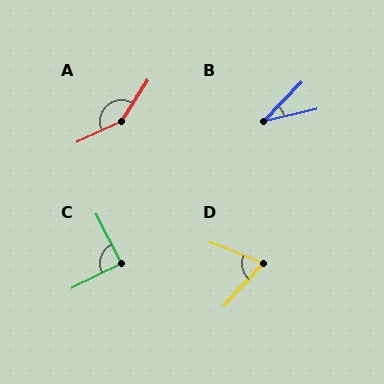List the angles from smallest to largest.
B (33°), D (69°), C (89°), A (147°).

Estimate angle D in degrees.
Approximately 69 degrees.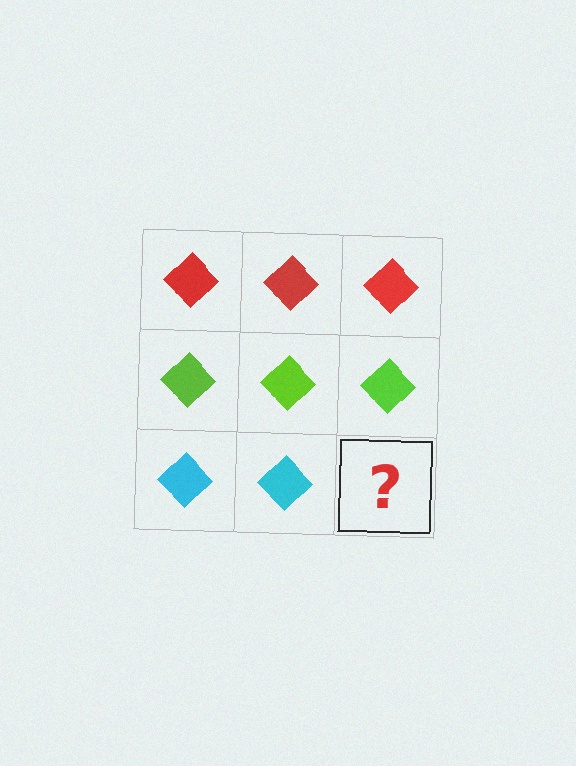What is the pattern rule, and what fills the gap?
The rule is that each row has a consistent color. The gap should be filled with a cyan diamond.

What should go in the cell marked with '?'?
The missing cell should contain a cyan diamond.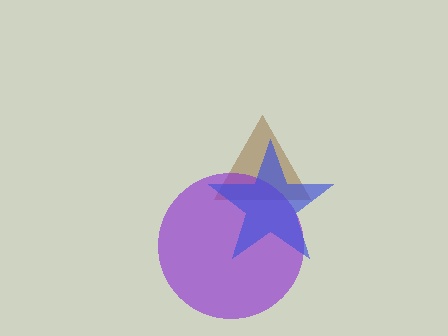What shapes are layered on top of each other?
The layered shapes are: a brown triangle, a purple circle, a blue star.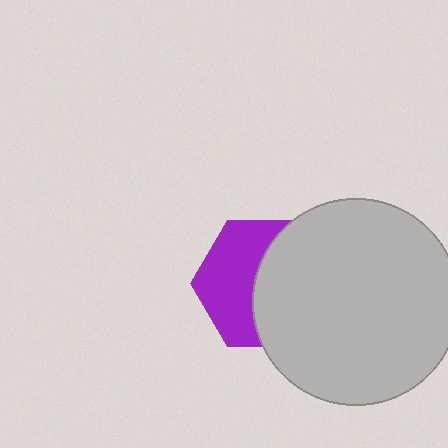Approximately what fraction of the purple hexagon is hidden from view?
Roughly 52% of the purple hexagon is hidden behind the light gray circle.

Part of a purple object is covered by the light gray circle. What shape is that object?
It is a hexagon.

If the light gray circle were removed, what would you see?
You would see the complete purple hexagon.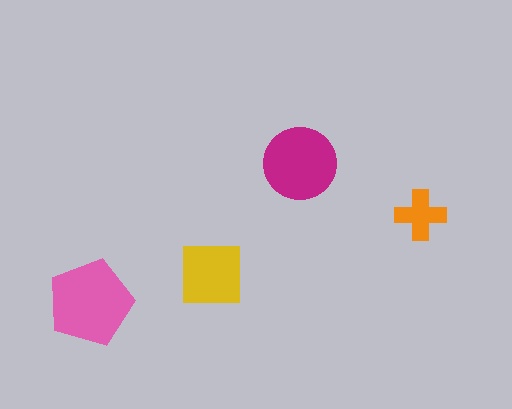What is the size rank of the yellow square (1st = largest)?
3rd.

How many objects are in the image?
There are 4 objects in the image.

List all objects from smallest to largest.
The orange cross, the yellow square, the magenta circle, the pink pentagon.